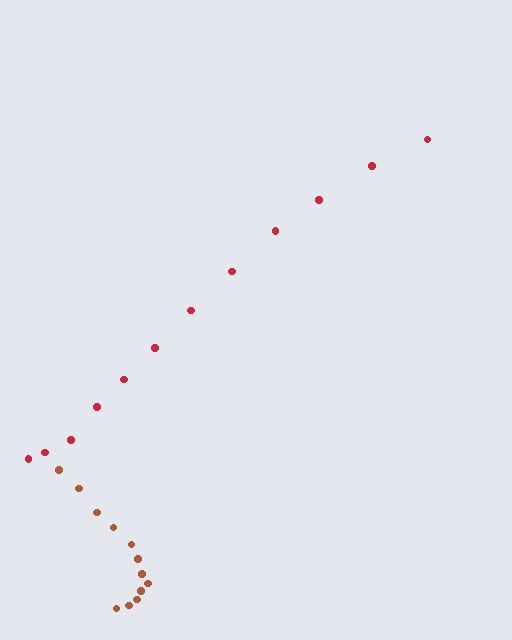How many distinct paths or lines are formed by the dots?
There are 2 distinct paths.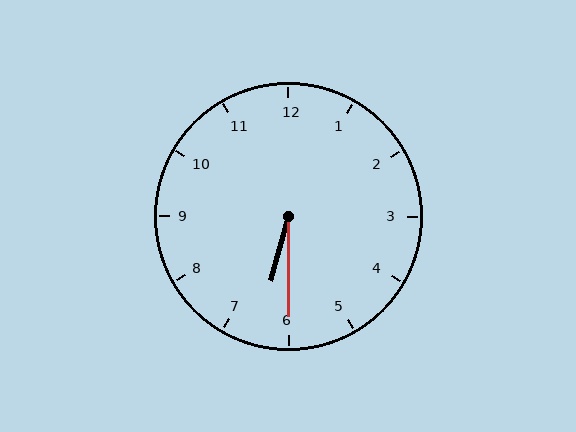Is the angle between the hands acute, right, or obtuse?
It is acute.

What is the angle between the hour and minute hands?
Approximately 15 degrees.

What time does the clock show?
6:30.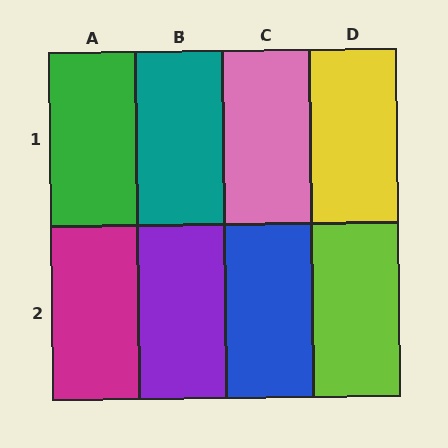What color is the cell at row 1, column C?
Pink.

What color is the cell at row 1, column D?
Yellow.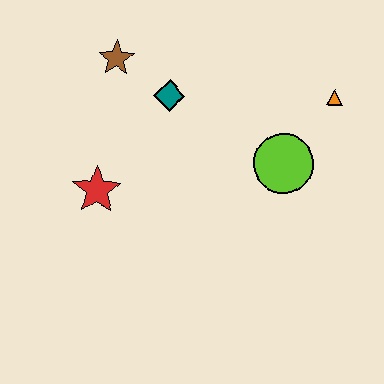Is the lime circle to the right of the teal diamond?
Yes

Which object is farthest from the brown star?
The orange triangle is farthest from the brown star.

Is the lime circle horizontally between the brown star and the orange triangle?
Yes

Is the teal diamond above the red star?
Yes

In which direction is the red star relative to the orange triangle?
The red star is to the left of the orange triangle.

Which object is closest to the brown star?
The teal diamond is closest to the brown star.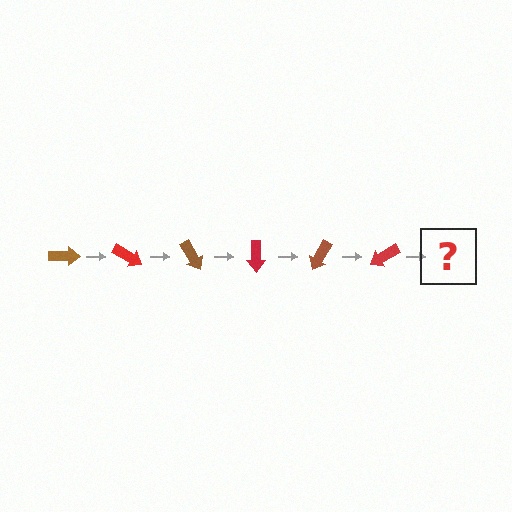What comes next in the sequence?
The next element should be a brown arrow, rotated 180 degrees from the start.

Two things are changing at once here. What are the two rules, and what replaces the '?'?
The two rules are that it rotates 30 degrees each step and the color cycles through brown and red. The '?' should be a brown arrow, rotated 180 degrees from the start.